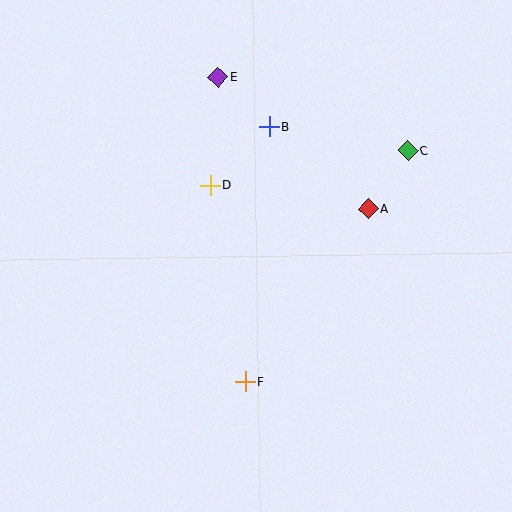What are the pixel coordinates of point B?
Point B is at (270, 127).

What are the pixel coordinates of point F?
Point F is at (245, 382).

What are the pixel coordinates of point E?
Point E is at (218, 77).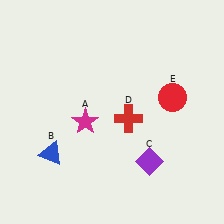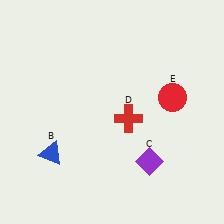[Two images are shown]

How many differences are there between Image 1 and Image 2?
There is 1 difference between the two images.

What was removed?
The magenta star (A) was removed in Image 2.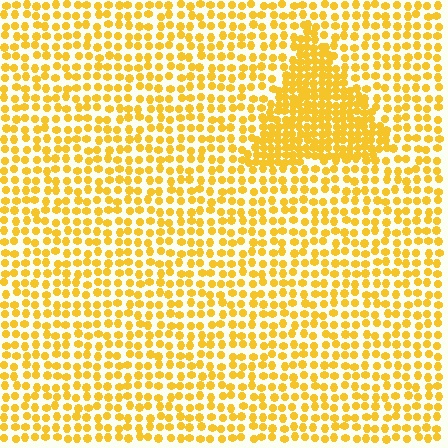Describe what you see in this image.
The image contains small yellow elements arranged at two different densities. A triangle-shaped region is visible where the elements are more densely packed than the surrounding area.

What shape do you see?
I see a triangle.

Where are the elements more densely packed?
The elements are more densely packed inside the triangle boundary.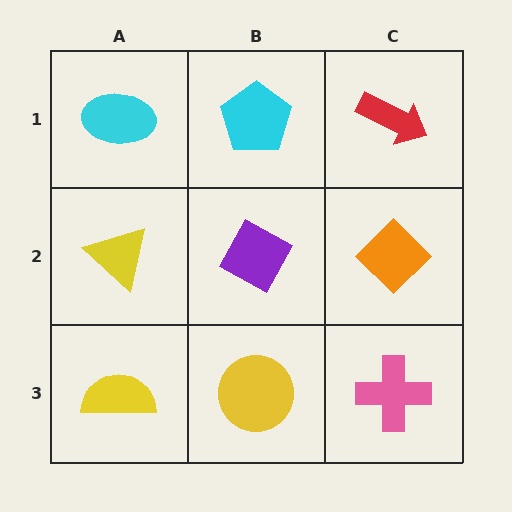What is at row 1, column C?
A red arrow.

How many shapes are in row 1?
3 shapes.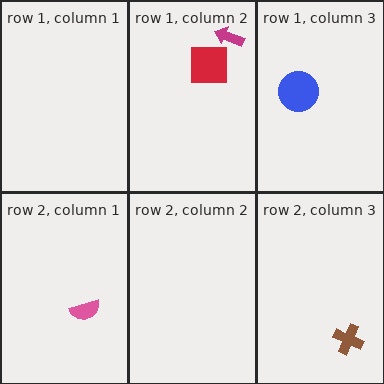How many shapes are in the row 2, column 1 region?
1.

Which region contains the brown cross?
The row 2, column 3 region.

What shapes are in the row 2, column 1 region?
The pink semicircle.